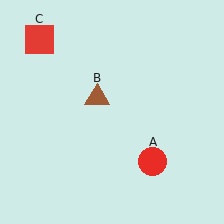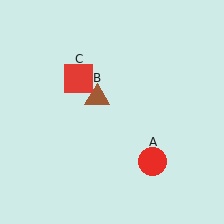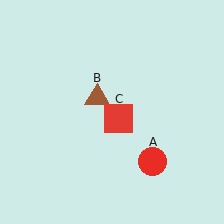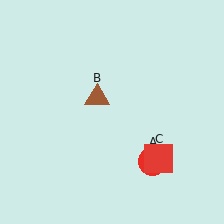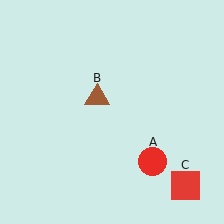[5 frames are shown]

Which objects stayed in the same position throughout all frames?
Red circle (object A) and brown triangle (object B) remained stationary.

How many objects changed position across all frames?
1 object changed position: red square (object C).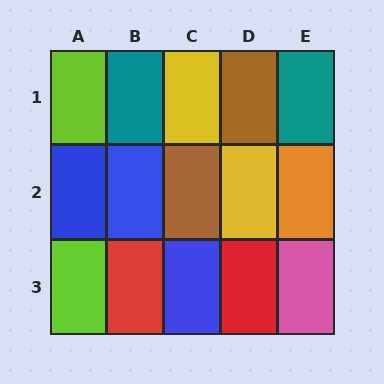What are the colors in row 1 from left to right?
Lime, teal, yellow, brown, teal.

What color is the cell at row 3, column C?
Blue.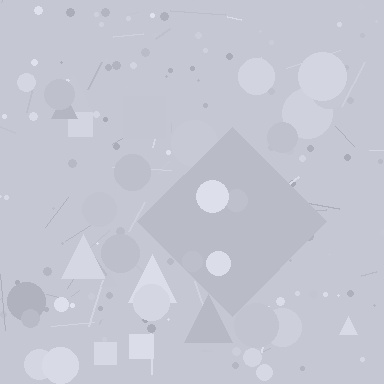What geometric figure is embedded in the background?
A diamond is embedded in the background.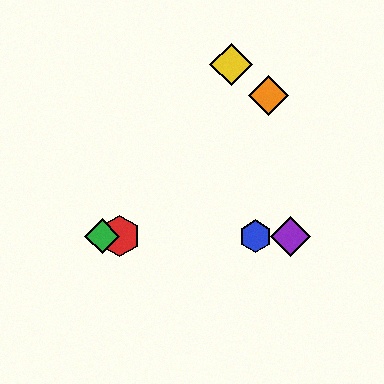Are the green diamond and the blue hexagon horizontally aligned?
Yes, both are at y≈236.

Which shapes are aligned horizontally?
The red hexagon, the blue hexagon, the green diamond, the purple diamond are aligned horizontally.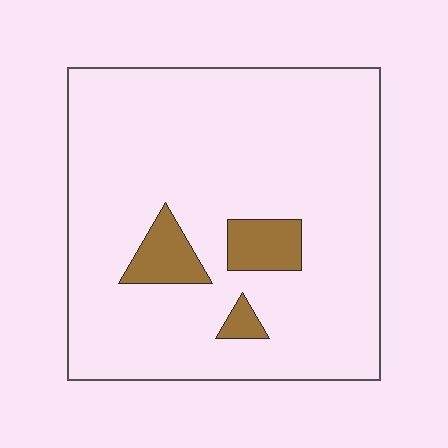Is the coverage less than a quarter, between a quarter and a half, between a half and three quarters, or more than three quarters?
Less than a quarter.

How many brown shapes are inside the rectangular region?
3.